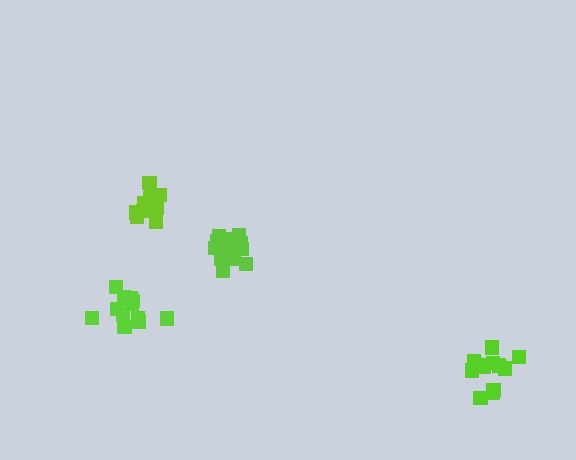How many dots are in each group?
Group 1: 15 dots, Group 2: 13 dots, Group 3: 15 dots, Group 4: 12 dots (55 total).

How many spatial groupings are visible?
There are 4 spatial groupings.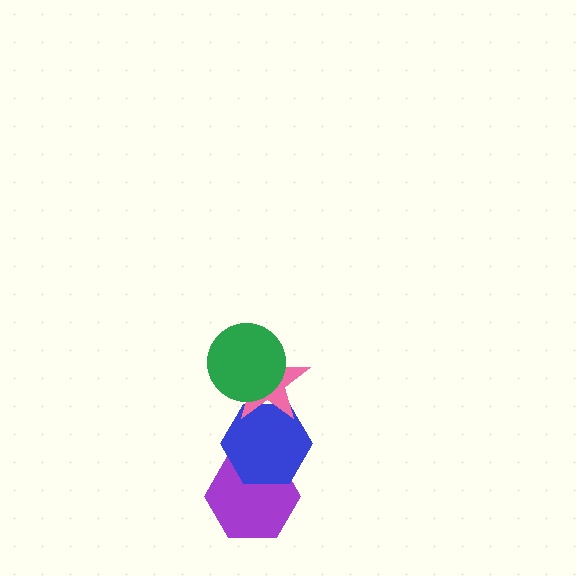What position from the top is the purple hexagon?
The purple hexagon is 4th from the top.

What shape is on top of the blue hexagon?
The pink star is on top of the blue hexagon.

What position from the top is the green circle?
The green circle is 1st from the top.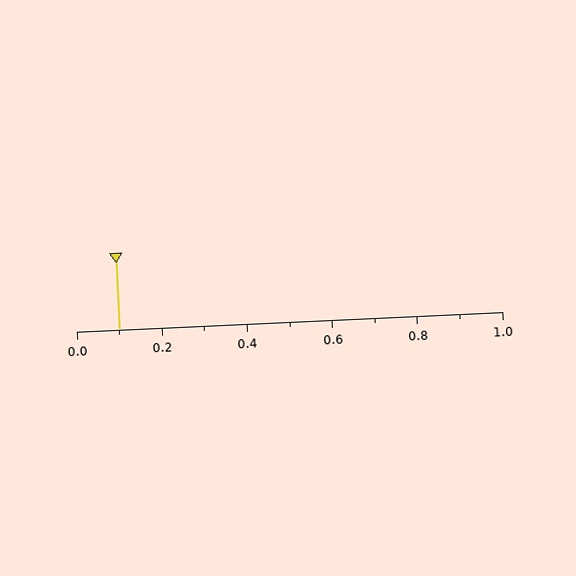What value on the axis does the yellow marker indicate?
The marker indicates approximately 0.1.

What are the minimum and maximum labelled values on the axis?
The axis runs from 0.0 to 1.0.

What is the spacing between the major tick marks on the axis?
The major ticks are spaced 0.2 apart.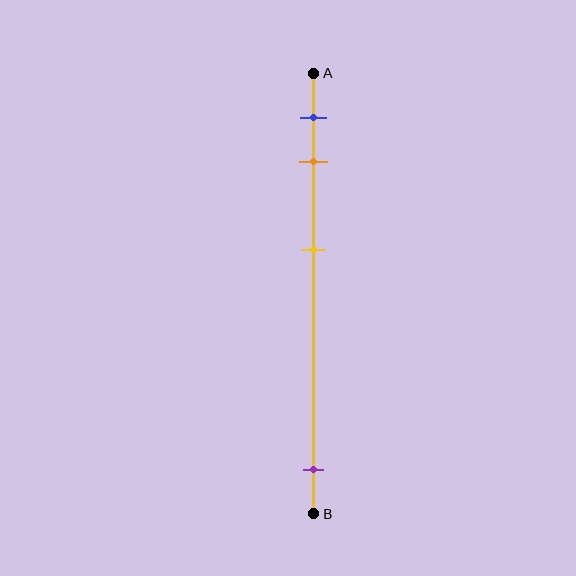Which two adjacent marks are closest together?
The blue and orange marks are the closest adjacent pair.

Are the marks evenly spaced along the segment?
No, the marks are not evenly spaced.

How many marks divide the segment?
There are 4 marks dividing the segment.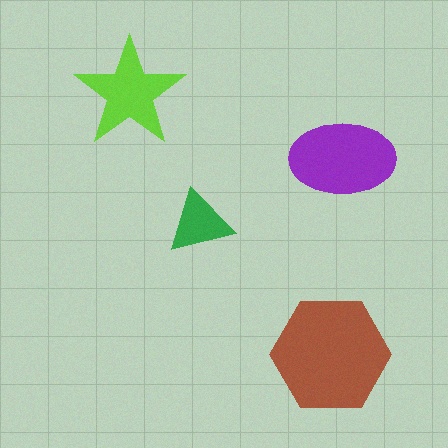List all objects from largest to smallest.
The brown hexagon, the purple ellipse, the lime star, the green triangle.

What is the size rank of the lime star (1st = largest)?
3rd.